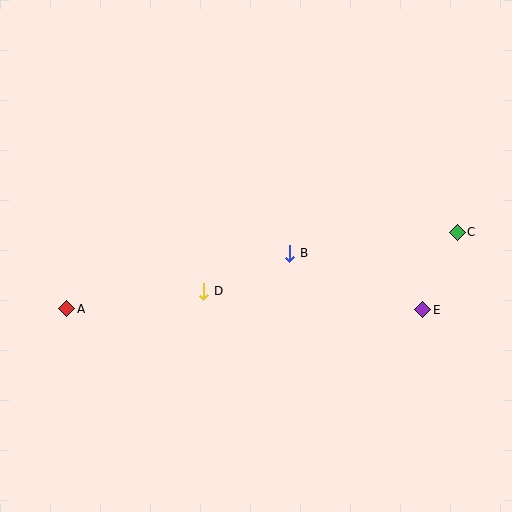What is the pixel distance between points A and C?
The distance between A and C is 398 pixels.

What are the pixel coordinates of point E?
Point E is at (423, 310).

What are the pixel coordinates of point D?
Point D is at (204, 291).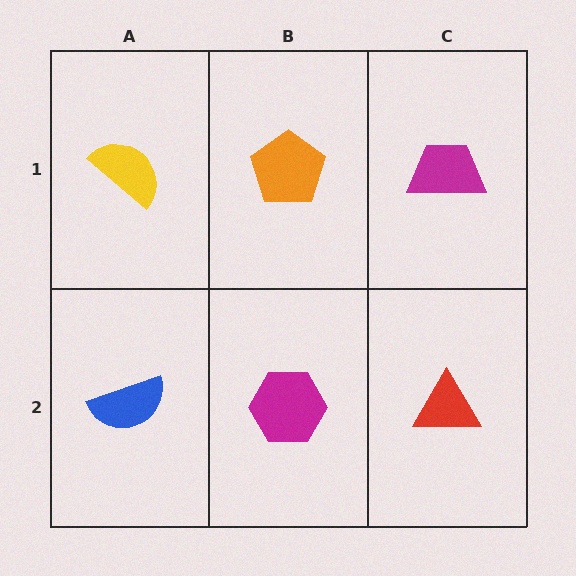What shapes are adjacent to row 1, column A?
A blue semicircle (row 2, column A), an orange pentagon (row 1, column B).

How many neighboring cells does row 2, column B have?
3.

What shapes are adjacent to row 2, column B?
An orange pentagon (row 1, column B), a blue semicircle (row 2, column A), a red triangle (row 2, column C).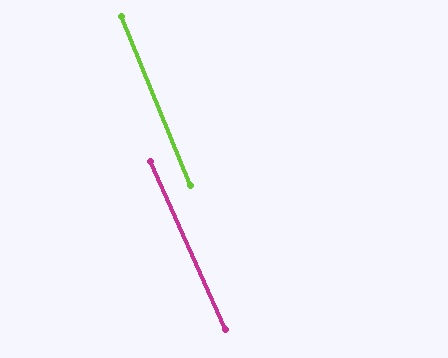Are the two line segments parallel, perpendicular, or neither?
Parallel — their directions differ by only 1.6°.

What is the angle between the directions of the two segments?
Approximately 2 degrees.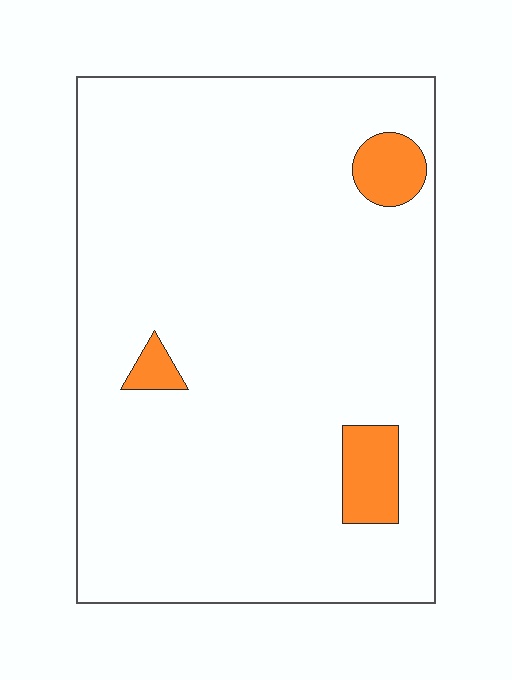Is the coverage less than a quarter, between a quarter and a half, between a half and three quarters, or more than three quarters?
Less than a quarter.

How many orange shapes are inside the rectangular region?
3.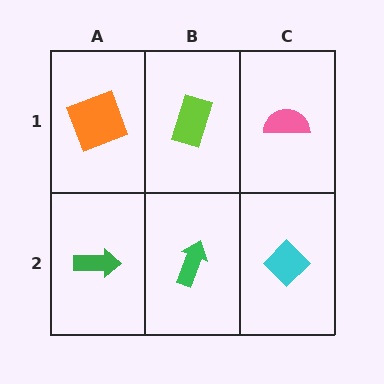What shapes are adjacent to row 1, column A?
A green arrow (row 2, column A), a lime rectangle (row 1, column B).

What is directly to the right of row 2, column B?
A cyan diamond.